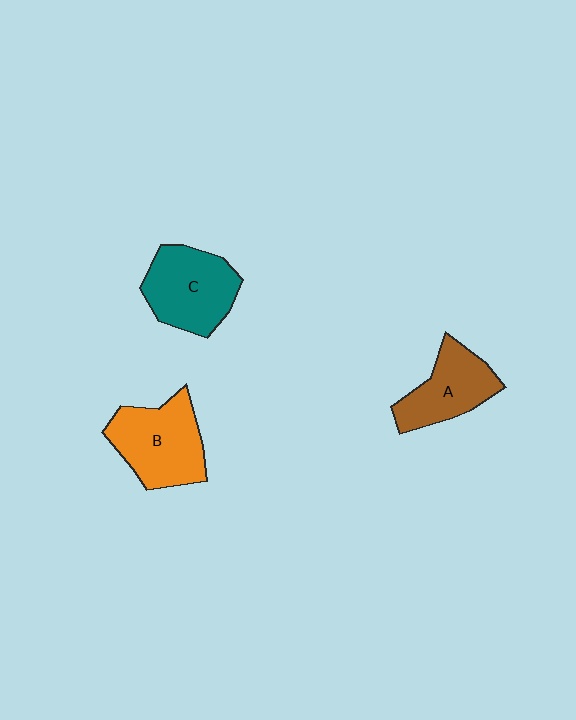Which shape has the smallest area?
Shape A (brown).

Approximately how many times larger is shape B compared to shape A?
Approximately 1.2 times.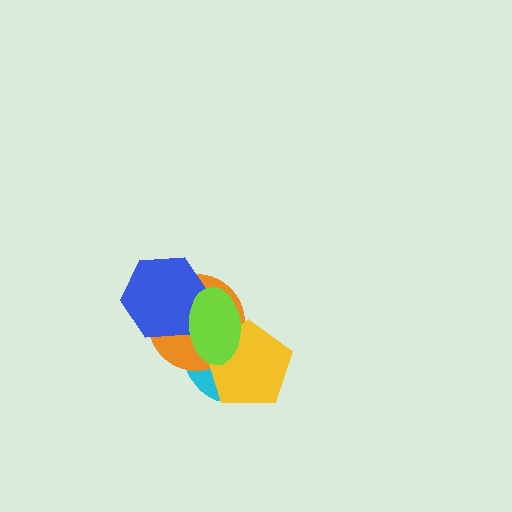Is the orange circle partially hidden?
Yes, it is partially covered by another shape.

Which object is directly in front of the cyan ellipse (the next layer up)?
The orange circle is directly in front of the cyan ellipse.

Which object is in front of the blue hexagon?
The lime ellipse is in front of the blue hexagon.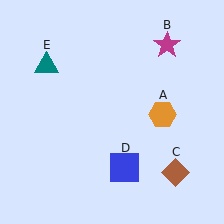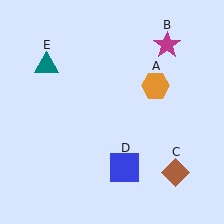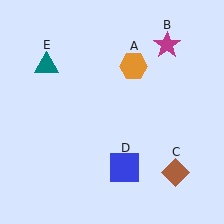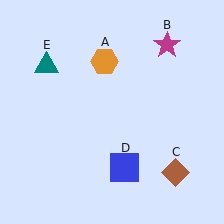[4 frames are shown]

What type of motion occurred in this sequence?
The orange hexagon (object A) rotated counterclockwise around the center of the scene.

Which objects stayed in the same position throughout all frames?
Magenta star (object B) and brown diamond (object C) and blue square (object D) and teal triangle (object E) remained stationary.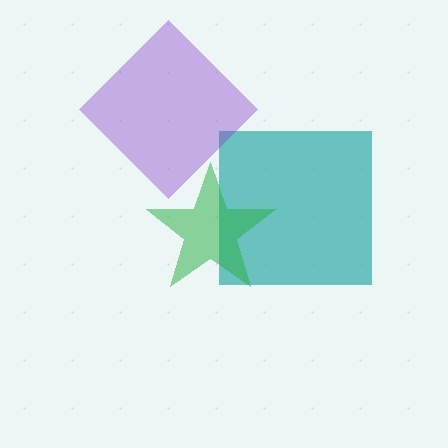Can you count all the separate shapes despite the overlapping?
Yes, there are 3 separate shapes.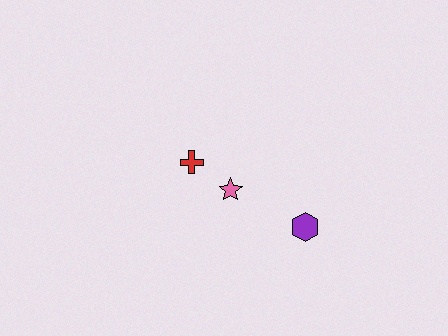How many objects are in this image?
There are 3 objects.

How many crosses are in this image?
There is 1 cross.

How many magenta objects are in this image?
There are no magenta objects.